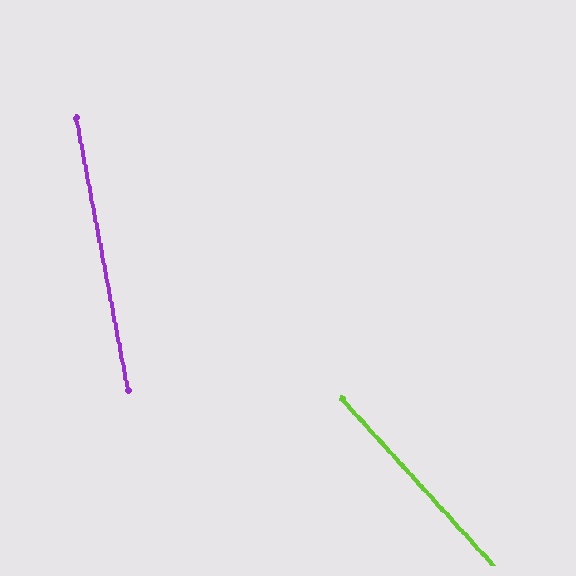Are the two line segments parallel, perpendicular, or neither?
Neither parallel nor perpendicular — they differ by about 31°.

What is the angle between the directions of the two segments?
Approximately 31 degrees.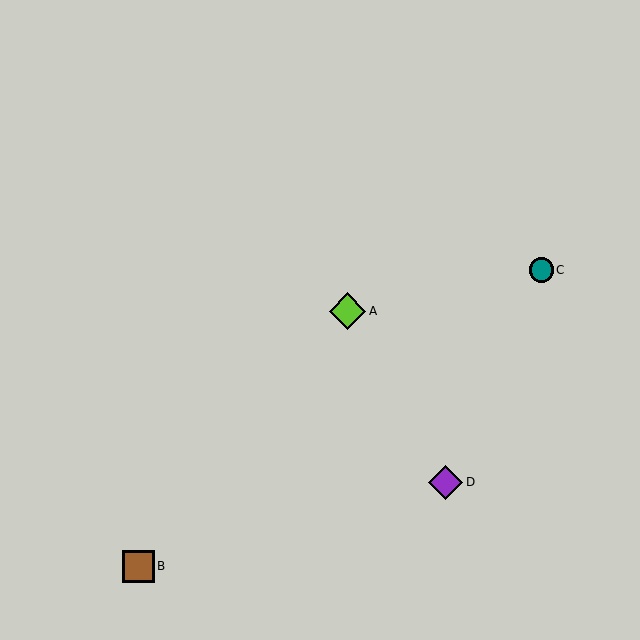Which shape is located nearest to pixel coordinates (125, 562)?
The brown square (labeled B) at (138, 566) is nearest to that location.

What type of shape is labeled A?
Shape A is a lime diamond.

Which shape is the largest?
The lime diamond (labeled A) is the largest.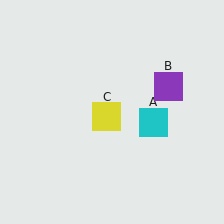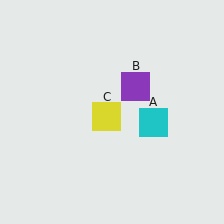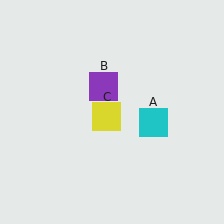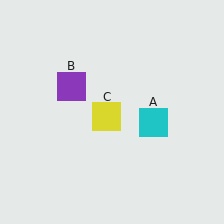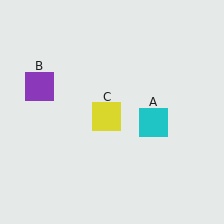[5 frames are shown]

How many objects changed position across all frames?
1 object changed position: purple square (object B).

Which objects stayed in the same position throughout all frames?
Cyan square (object A) and yellow square (object C) remained stationary.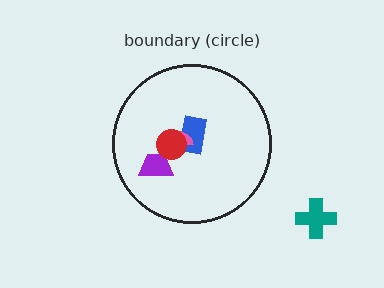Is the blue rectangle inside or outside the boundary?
Inside.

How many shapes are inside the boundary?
4 inside, 1 outside.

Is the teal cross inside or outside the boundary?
Outside.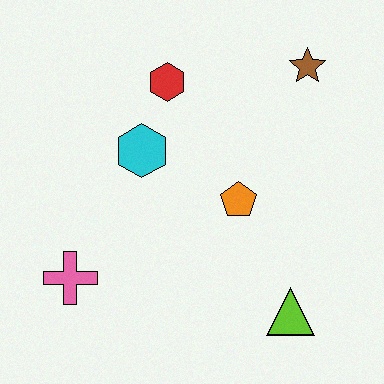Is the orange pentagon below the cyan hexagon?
Yes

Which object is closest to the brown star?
The red hexagon is closest to the brown star.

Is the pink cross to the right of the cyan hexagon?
No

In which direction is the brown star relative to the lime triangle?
The brown star is above the lime triangle.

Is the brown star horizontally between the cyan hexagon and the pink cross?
No